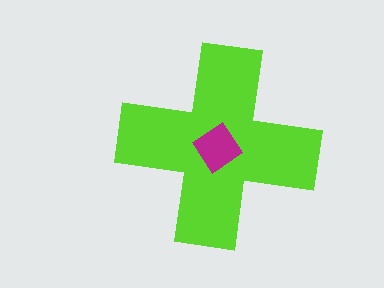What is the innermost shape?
The magenta diamond.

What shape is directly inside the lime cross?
The magenta diamond.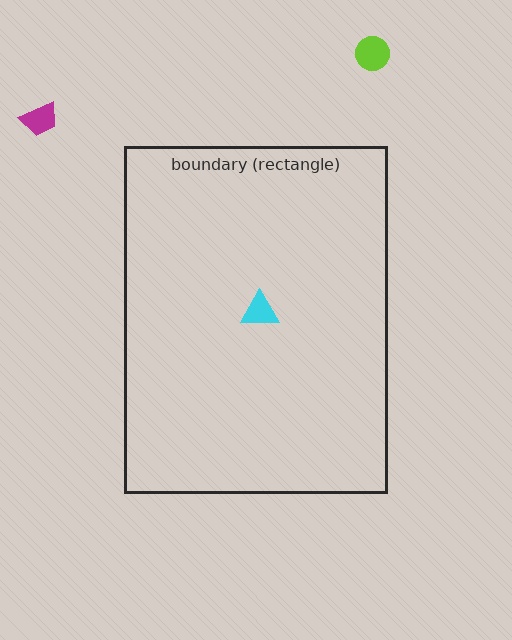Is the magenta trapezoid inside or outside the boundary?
Outside.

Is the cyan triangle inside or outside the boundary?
Inside.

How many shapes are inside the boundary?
1 inside, 2 outside.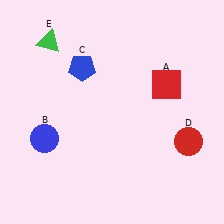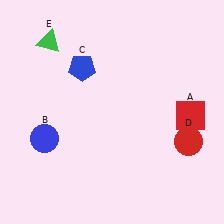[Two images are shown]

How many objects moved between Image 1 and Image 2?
1 object moved between the two images.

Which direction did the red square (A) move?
The red square (A) moved down.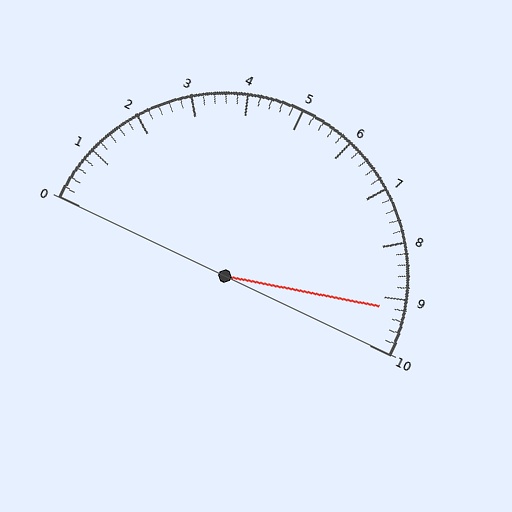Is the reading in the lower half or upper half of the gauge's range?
The reading is in the upper half of the range (0 to 10).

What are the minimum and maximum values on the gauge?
The gauge ranges from 0 to 10.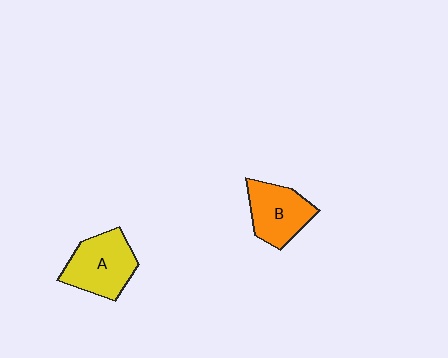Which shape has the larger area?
Shape A (yellow).